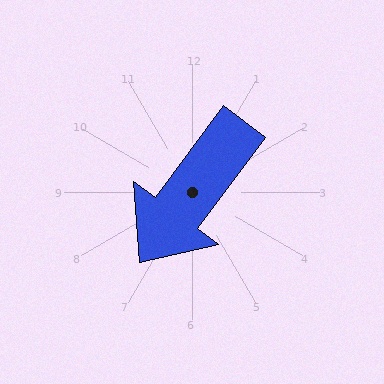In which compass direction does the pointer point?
Southwest.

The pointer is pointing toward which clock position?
Roughly 7 o'clock.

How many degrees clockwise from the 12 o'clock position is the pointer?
Approximately 217 degrees.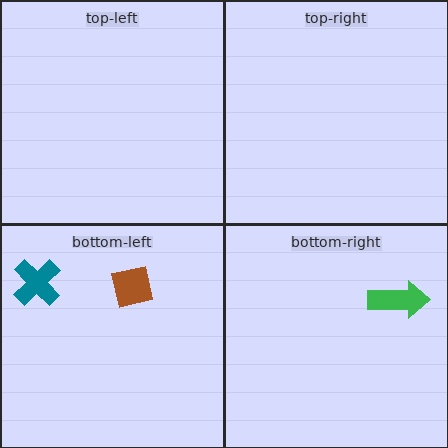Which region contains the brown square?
The bottom-left region.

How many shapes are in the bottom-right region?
1.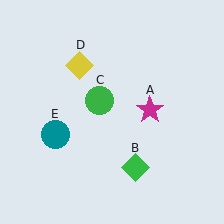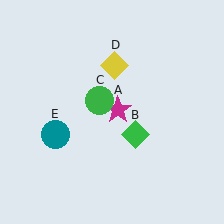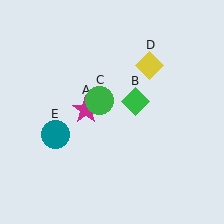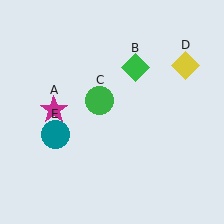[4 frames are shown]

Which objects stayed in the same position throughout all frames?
Green circle (object C) and teal circle (object E) remained stationary.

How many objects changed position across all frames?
3 objects changed position: magenta star (object A), green diamond (object B), yellow diamond (object D).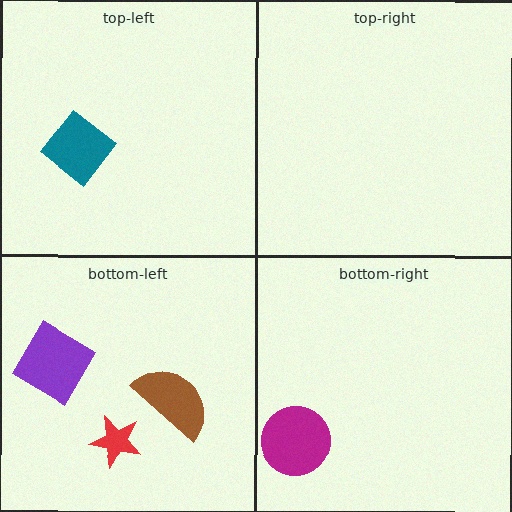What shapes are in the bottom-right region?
The magenta circle.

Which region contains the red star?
The bottom-left region.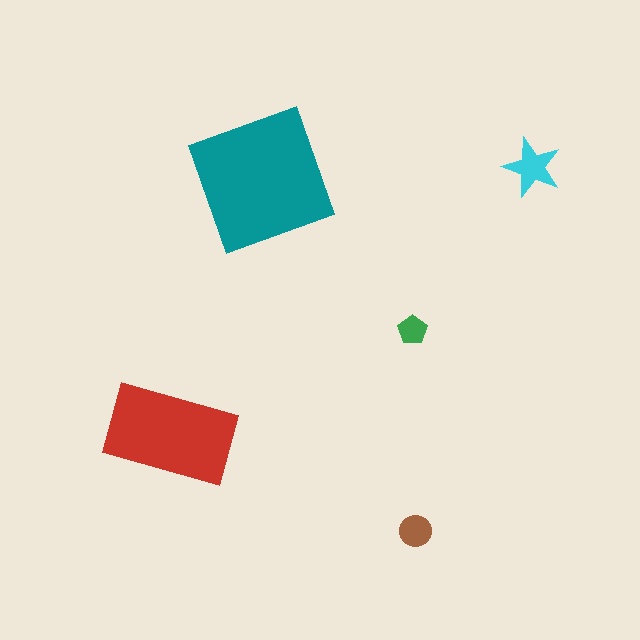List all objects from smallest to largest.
The green pentagon, the brown circle, the cyan star, the red rectangle, the teal square.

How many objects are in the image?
There are 5 objects in the image.